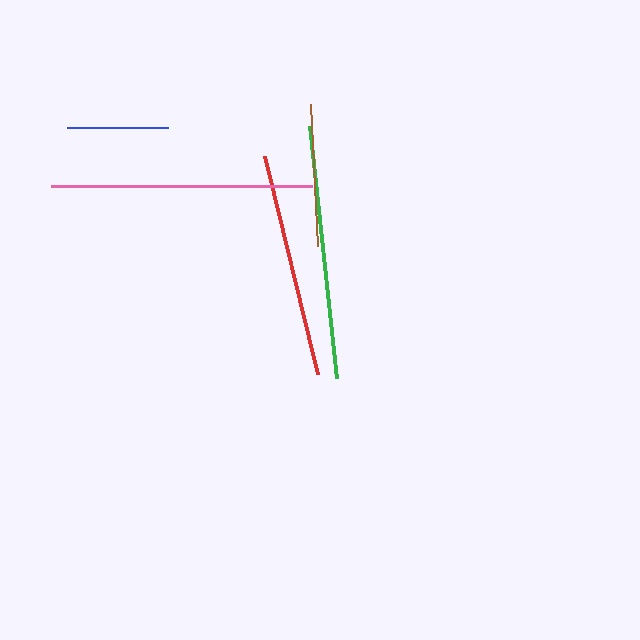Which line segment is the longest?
The pink line is the longest at approximately 261 pixels.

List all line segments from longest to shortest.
From longest to shortest: pink, green, red, brown, blue.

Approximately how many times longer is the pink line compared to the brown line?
The pink line is approximately 1.8 times the length of the brown line.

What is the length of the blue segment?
The blue segment is approximately 100 pixels long.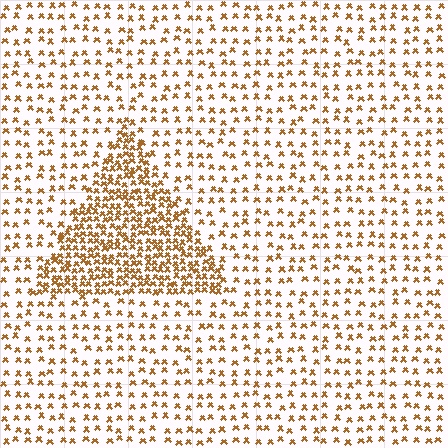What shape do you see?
I see a triangle.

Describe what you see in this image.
The image contains small brown elements arranged at two different densities. A triangle-shaped region is visible where the elements are more densely packed than the surrounding area.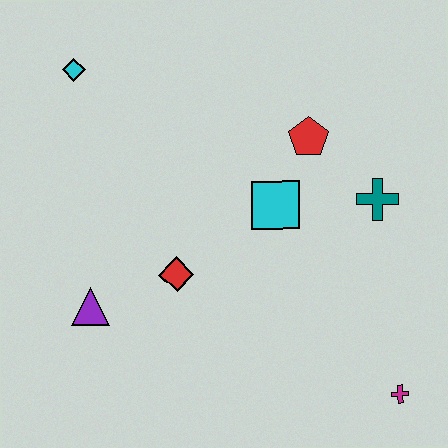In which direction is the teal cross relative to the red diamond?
The teal cross is to the right of the red diamond.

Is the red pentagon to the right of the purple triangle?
Yes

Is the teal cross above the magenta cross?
Yes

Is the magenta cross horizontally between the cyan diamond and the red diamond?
No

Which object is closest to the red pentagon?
The cyan square is closest to the red pentagon.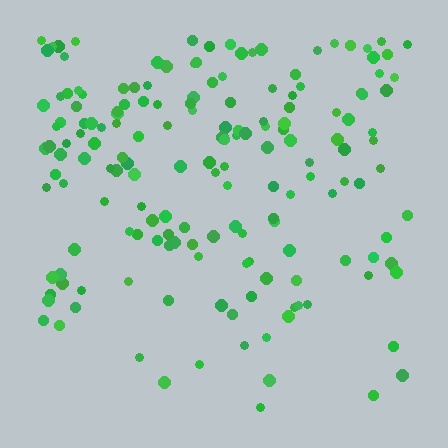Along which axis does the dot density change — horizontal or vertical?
Vertical.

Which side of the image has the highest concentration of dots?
The top.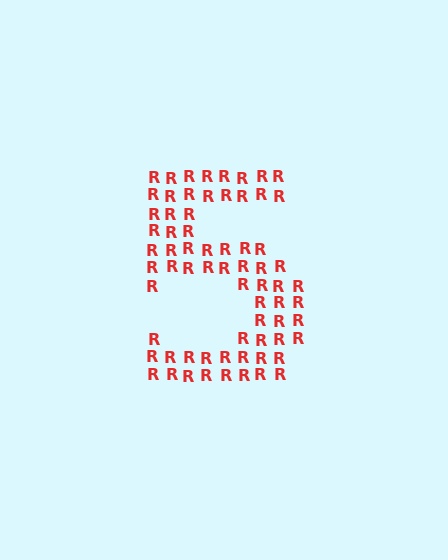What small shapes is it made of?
It is made of small letter R's.